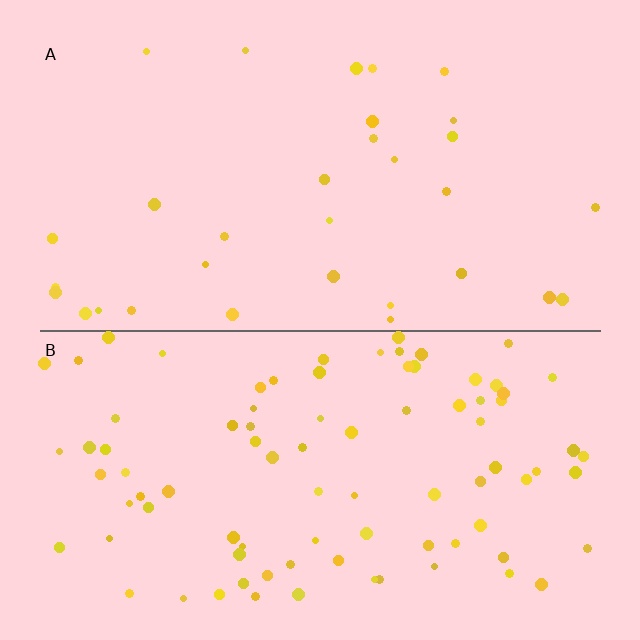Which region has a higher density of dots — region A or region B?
B (the bottom).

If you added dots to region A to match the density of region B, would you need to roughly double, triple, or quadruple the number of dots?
Approximately triple.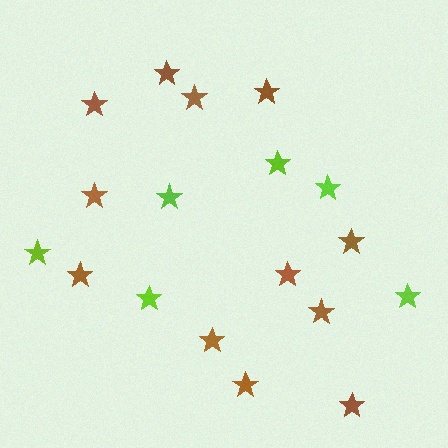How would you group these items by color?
There are 2 groups: one group of lime stars (6) and one group of brown stars (12).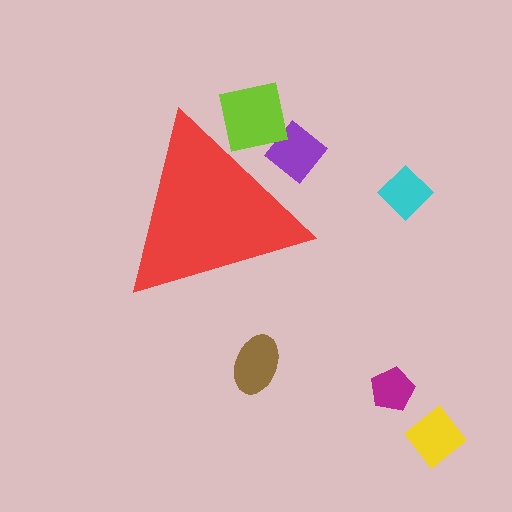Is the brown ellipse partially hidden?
No, the brown ellipse is fully visible.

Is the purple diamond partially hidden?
Yes, the purple diamond is partially hidden behind the red triangle.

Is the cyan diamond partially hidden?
No, the cyan diamond is fully visible.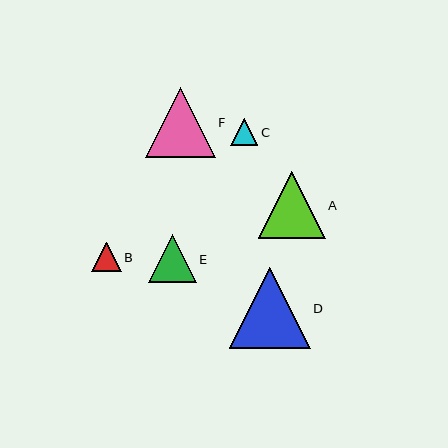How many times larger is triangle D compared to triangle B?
Triangle D is approximately 2.8 times the size of triangle B.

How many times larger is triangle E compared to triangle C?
Triangle E is approximately 1.7 times the size of triangle C.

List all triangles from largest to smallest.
From largest to smallest: D, F, A, E, B, C.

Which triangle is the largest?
Triangle D is the largest with a size of approximately 81 pixels.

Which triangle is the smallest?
Triangle C is the smallest with a size of approximately 28 pixels.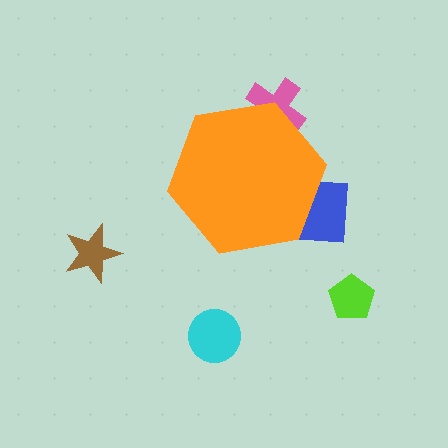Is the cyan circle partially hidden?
No, the cyan circle is fully visible.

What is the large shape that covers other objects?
An orange hexagon.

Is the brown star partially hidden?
No, the brown star is fully visible.